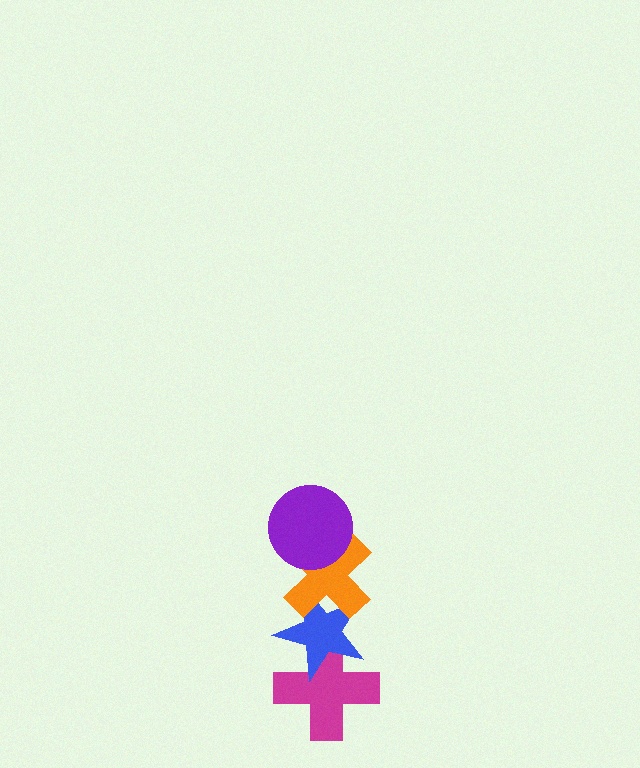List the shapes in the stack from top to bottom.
From top to bottom: the purple circle, the orange cross, the blue star, the magenta cross.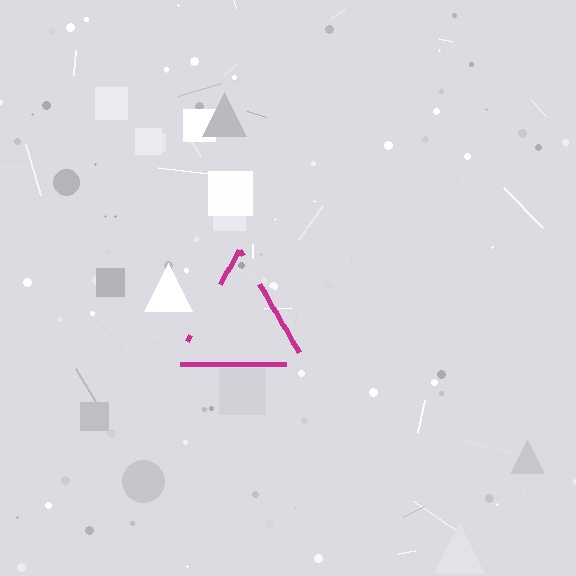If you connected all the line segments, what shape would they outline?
They would outline a triangle.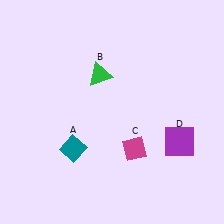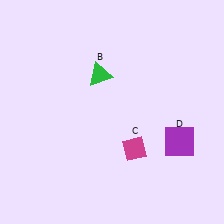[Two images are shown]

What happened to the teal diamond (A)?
The teal diamond (A) was removed in Image 2. It was in the bottom-left area of Image 1.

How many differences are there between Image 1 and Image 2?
There is 1 difference between the two images.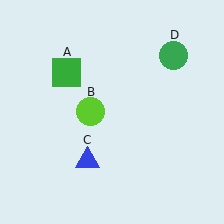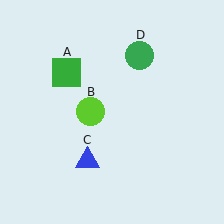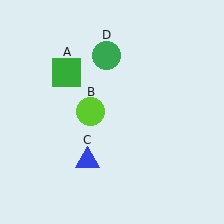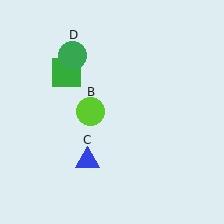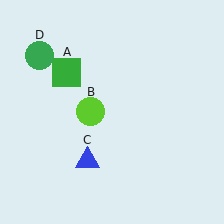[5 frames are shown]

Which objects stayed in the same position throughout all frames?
Green square (object A) and lime circle (object B) and blue triangle (object C) remained stationary.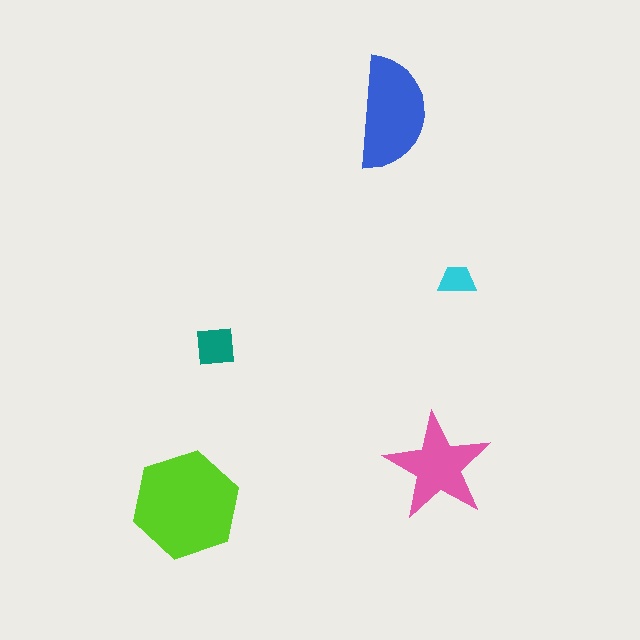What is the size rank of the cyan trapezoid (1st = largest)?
5th.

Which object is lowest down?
The lime hexagon is bottommost.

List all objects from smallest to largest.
The cyan trapezoid, the teal square, the pink star, the blue semicircle, the lime hexagon.